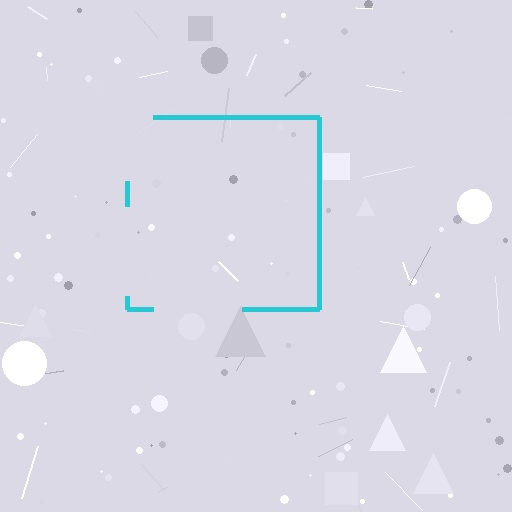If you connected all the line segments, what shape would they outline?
They would outline a square.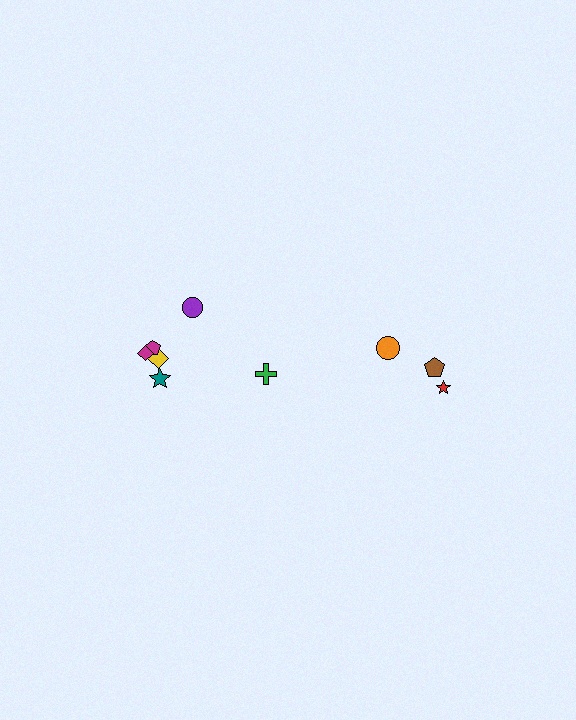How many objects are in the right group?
There are 3 objects.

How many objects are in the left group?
There are 6 objects.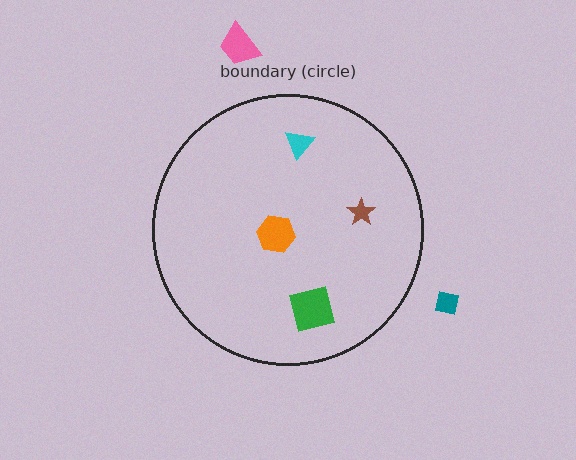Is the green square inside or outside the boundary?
Inside.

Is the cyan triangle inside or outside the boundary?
Inside.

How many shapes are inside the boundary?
4 inside, 2 outside.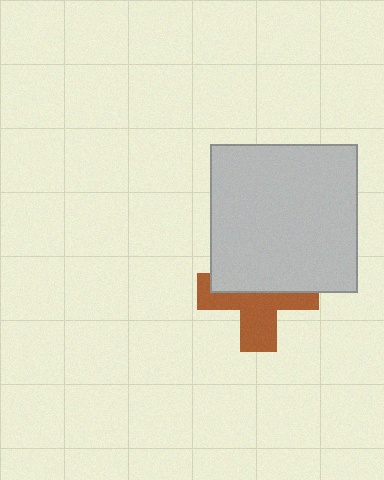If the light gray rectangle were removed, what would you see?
You would see the complete brown cross.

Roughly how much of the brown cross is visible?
About half of it is visible (roughly 50%).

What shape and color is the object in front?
The object in front is a light gray rectangle.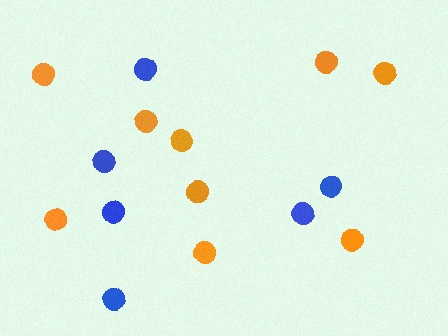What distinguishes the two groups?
There are 2 groups: one group of orange circles (9) and one group of blue circles (6).